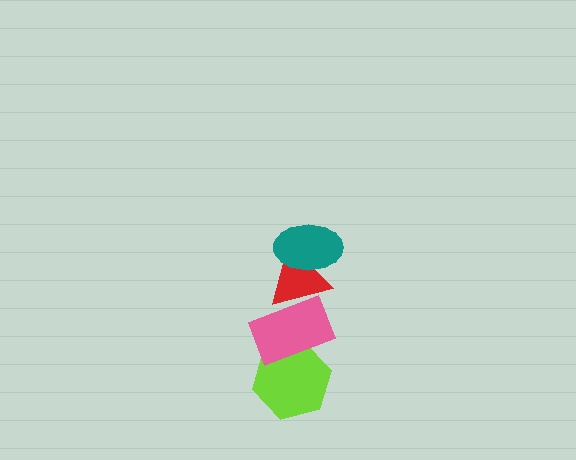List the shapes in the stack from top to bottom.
From top to bottom: the teal ellipse, the red triangle, the pink rectangle, the lime hexagon.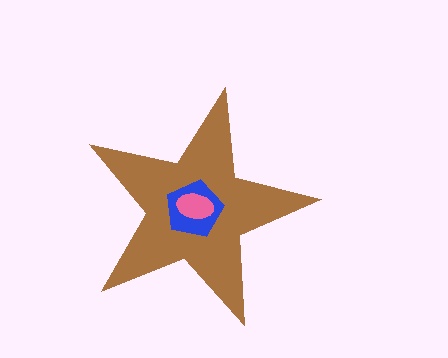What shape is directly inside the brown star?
The blue pentagon.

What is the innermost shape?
The pink ellipse.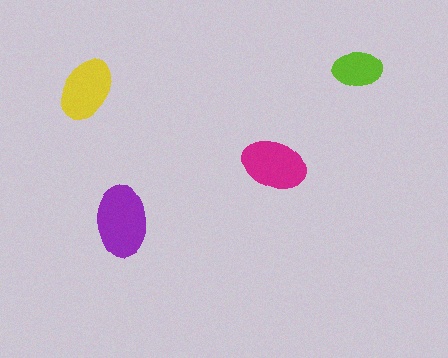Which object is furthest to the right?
The lime ellipse is rightmost.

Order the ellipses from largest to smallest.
the purple one, the magenta one, the yellow one, the lime one.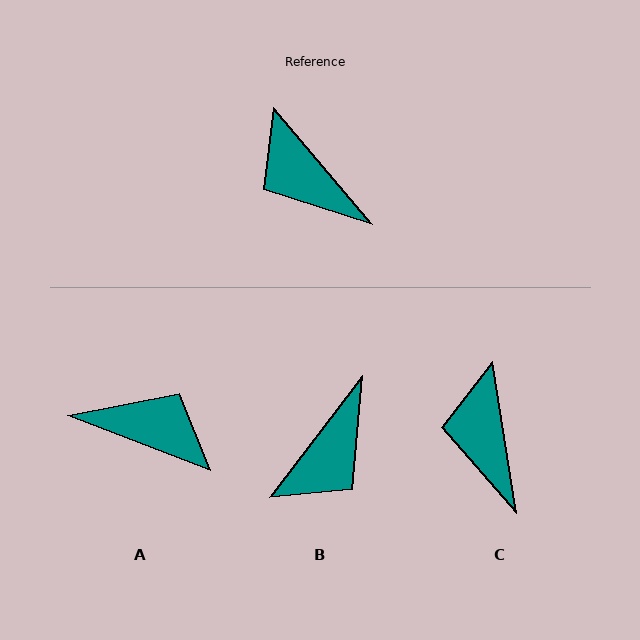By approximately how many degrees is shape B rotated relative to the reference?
Approximately 102 degrees counter-clockwise.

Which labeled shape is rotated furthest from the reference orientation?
A, about 151 degrees away.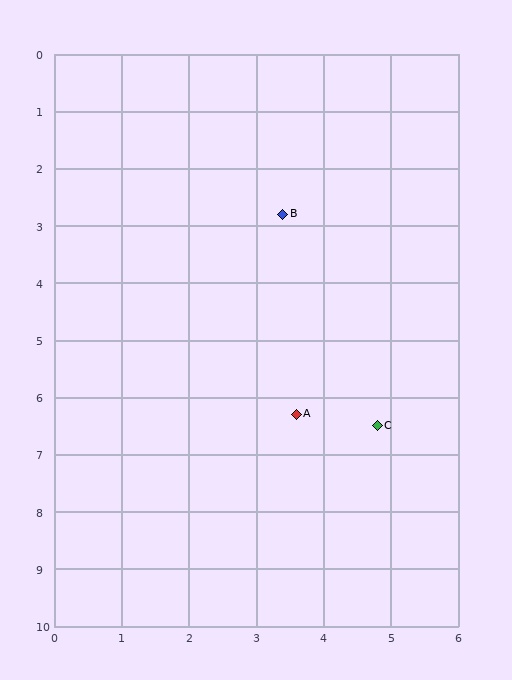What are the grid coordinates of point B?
Point B is at approximately (3.4, 2.8).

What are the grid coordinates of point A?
Point A is at approximately (3.6, 6.3).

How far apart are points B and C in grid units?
Points B and C are about 4.0 grid units apart.